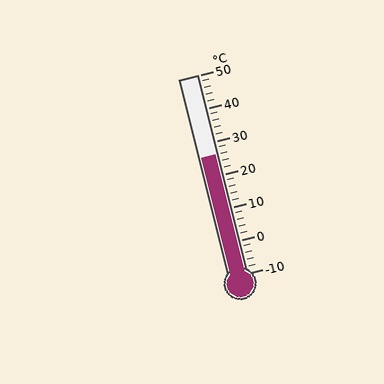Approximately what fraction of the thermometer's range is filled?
The thermometer is filled to approximately 60% of its range.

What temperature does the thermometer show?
The thermometer shows approximately 26°C.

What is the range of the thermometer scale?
The thermometer scale ranges from -10°C to 50°C.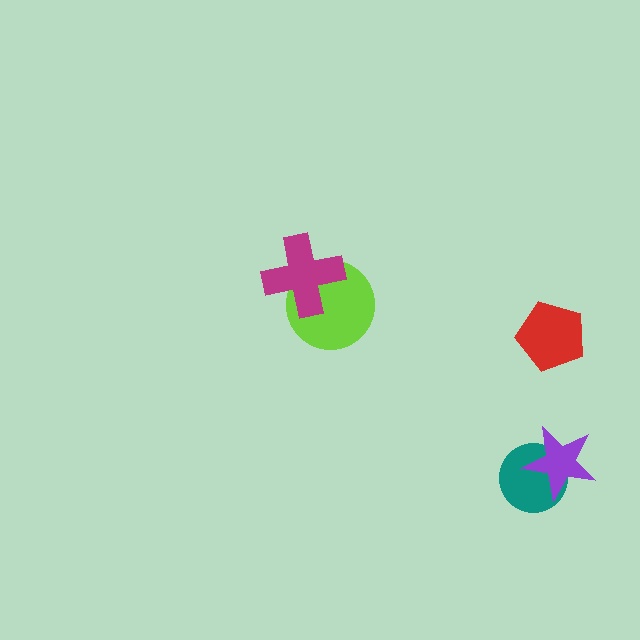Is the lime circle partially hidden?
Yes, it is partially covered by another shape.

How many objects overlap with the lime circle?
1 object overlaps with the lime circle.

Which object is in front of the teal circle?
The purple star is in front of the teal circle.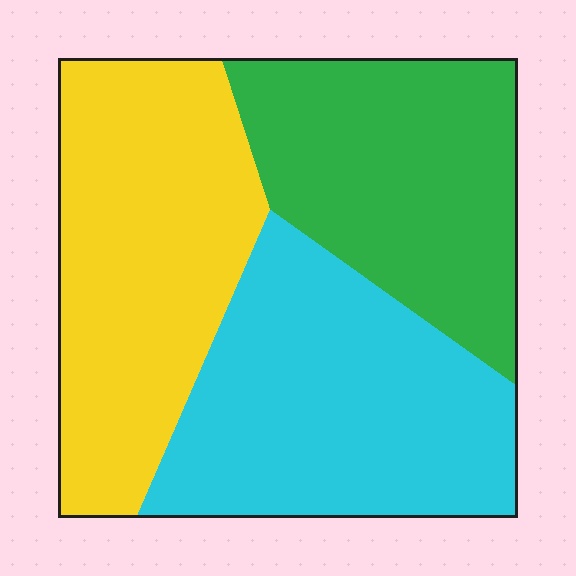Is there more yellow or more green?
Yellow.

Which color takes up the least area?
Green, at roughly 30%.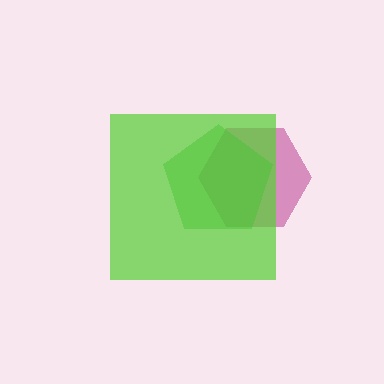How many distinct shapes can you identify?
There are 3 distinct shapes: a magenta hexagon, a green pentagon, a lime square.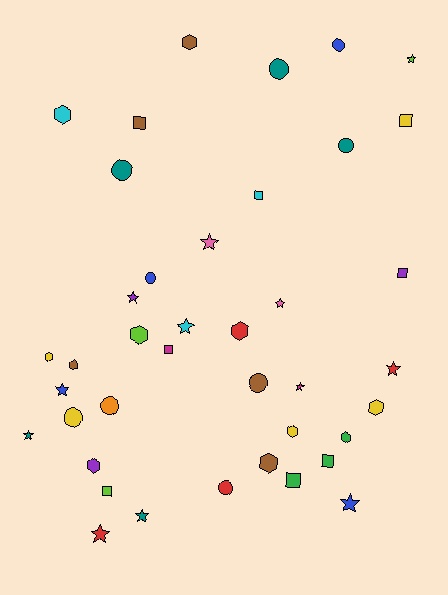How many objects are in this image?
There are 40 objects.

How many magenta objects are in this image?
There are 2 magenta objects.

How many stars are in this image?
There are 12 stars.